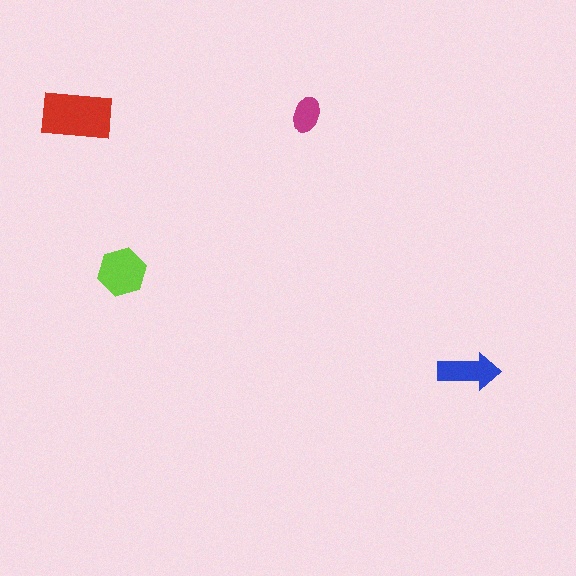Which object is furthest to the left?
The red rectangle is leftmost.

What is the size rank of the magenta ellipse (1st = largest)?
4th.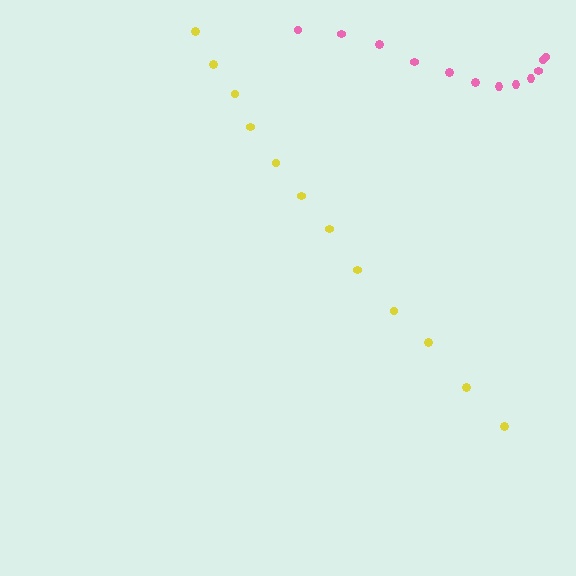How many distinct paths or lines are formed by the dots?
There are 2 distinct paths.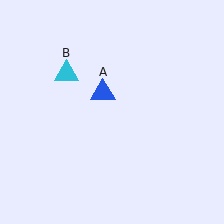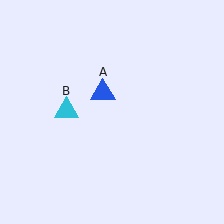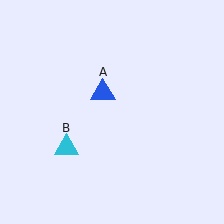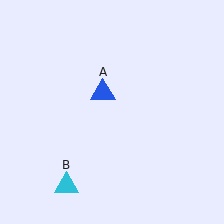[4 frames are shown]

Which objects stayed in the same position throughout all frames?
Blue triangle (object A) remained stationary.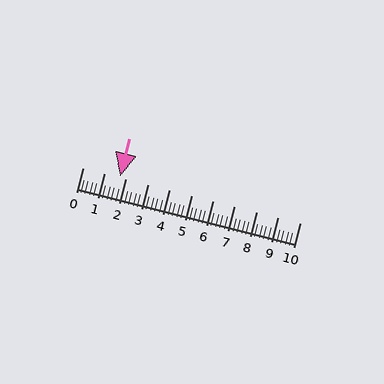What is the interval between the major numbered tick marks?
The major tick marks are spaced 1 units apart.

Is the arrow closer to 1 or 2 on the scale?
The arrow is closer to 2.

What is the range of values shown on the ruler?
The ruler shows values from 0 to 10.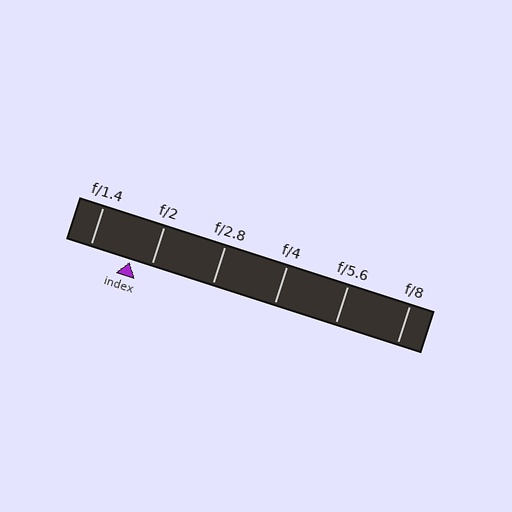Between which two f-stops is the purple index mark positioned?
The index mark is between f/1.4 and f/2.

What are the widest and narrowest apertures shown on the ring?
The widest aperture shown is f/1.4 and the narrowest is f/8.